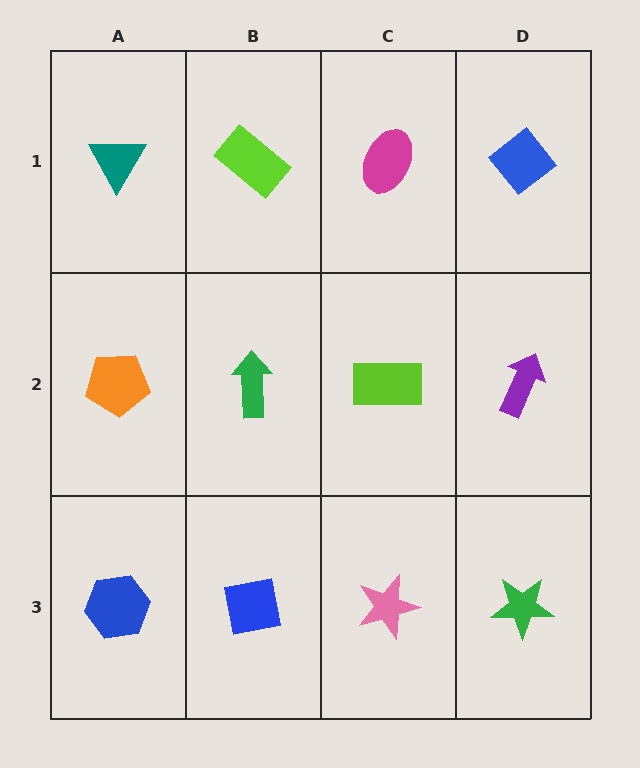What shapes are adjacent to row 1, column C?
A lime rectangle (row 2, column C), a lime rectangle (row 1, column B), a blue diamond (row 1, column D).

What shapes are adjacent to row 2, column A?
A teal triangle (row 1, column A), a blue hexagon (row 3, column A), a green arrow (row 2, column B).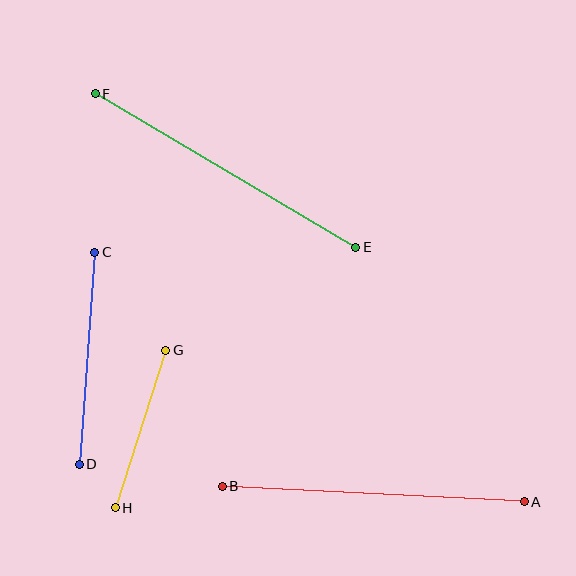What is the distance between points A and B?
The distance is approximately 303 pixels.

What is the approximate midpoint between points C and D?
The midpoint is at approximately (87, 358) pixels.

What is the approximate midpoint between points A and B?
The midpoint is at approximately (373, 494) pixels.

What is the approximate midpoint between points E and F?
The midpoint is at approximately (226, 170) pixels.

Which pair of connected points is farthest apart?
Points A and B are farthest apart.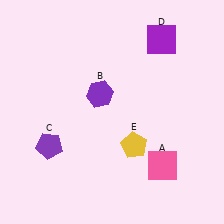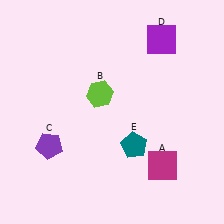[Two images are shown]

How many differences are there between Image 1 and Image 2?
There are 3 differences between the two images.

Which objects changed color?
A changed from pink to magenta. B changed from purple to lime. E changed from yellow to teal.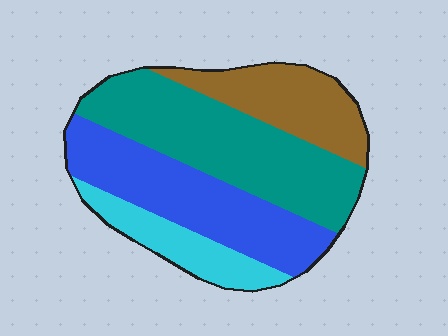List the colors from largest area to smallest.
From largest to smallest: teal, blue, brown, cyan.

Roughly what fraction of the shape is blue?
Blue takes up about one third (1/3) of the shape.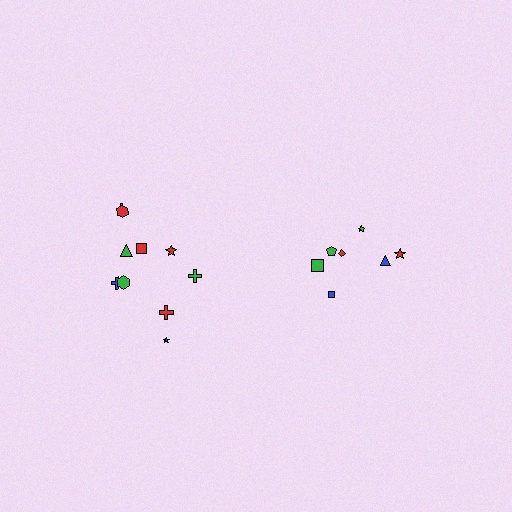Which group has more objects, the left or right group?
The left group.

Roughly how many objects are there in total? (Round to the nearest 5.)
Roughly 15 objects in total.